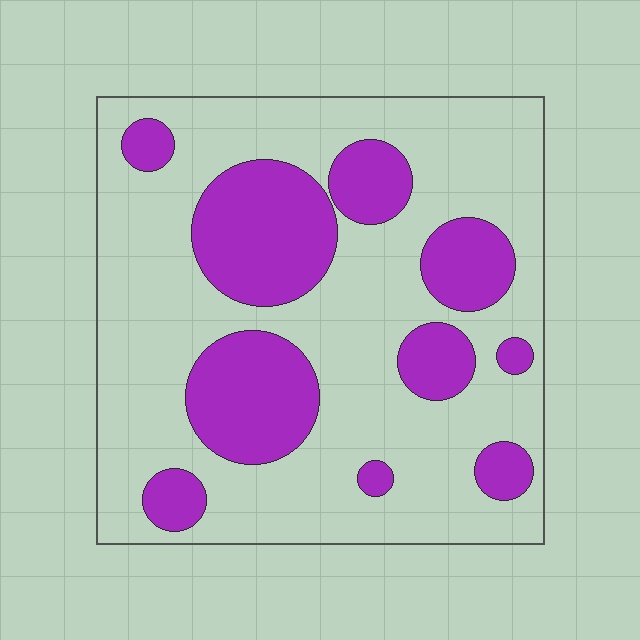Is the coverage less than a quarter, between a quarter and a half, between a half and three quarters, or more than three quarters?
Between a quarter and a half.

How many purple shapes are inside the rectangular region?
10.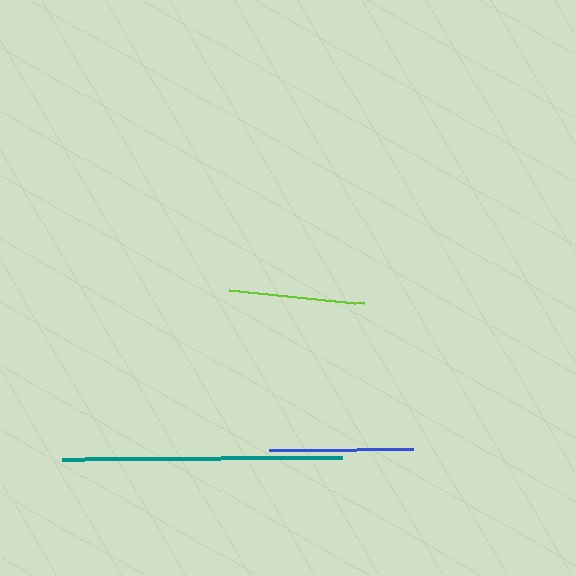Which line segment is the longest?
The teal line is the longest at approximately 279 pixels.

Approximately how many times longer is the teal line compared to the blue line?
The teal line is approximately 1.9 times the length of the blue line.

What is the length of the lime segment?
The lime segment is approximately 135 pixels long.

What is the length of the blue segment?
The blue segment is approximately 144 pixels long.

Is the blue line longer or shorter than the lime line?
The blue line is longer than the lime line.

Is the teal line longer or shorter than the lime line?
The teal line is longer than the lime line.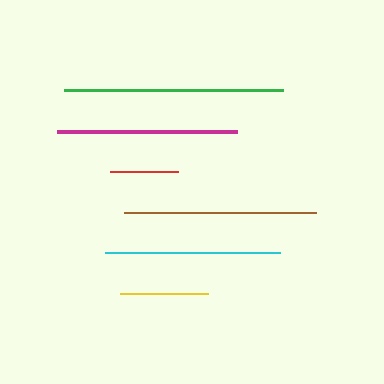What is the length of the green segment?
The green segment is approximately 219 pixels long.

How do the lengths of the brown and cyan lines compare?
The brown and cyan lines are approximately the same length.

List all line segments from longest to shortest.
From longest to shortest: green, brown, magenta, cyan, yellow, red.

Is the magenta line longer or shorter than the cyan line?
The magenta line is longer than the cyan line.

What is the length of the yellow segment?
The yellow segment is approximately 88 pixels long.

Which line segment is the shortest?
The red line is the shortest at approximately 68 pixels.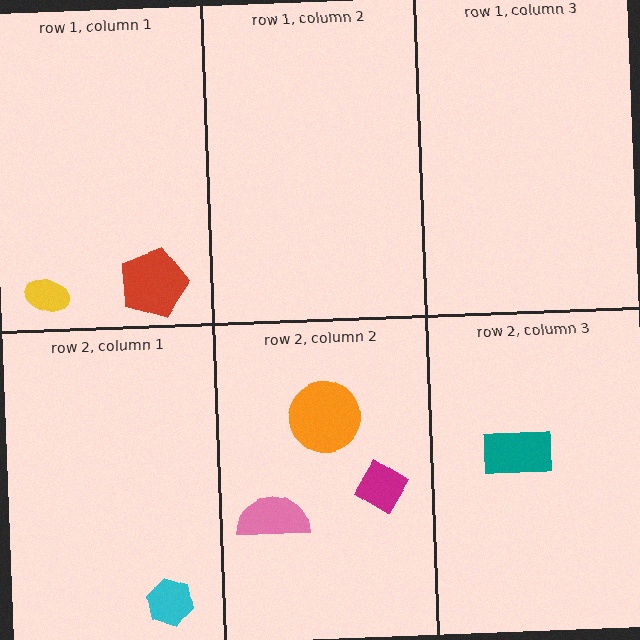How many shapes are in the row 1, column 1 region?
2.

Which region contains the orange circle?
The row 2, column 2 region.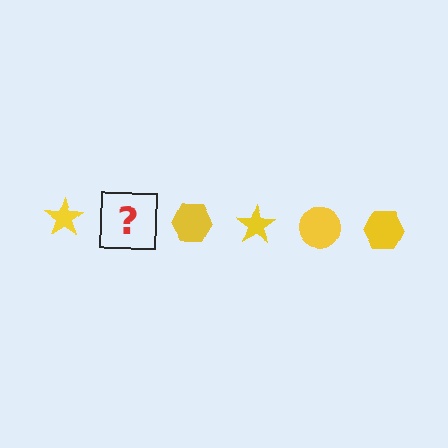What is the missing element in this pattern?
The missing element is a yellow circle.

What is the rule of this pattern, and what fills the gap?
The rule is that the pattern cycles through star, circle, hexagon shapes in yellow. The gap should be filled with a yellow circle.